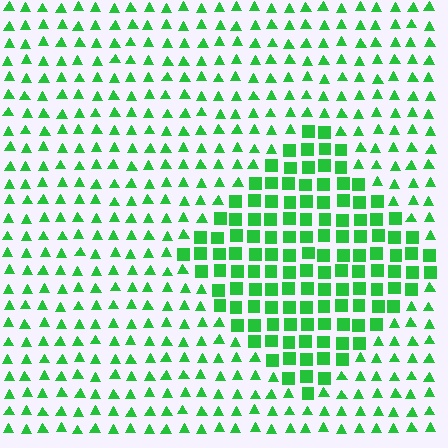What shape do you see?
I see a diamond.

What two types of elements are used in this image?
The image uses squares inside the diamond region and triangles outside it.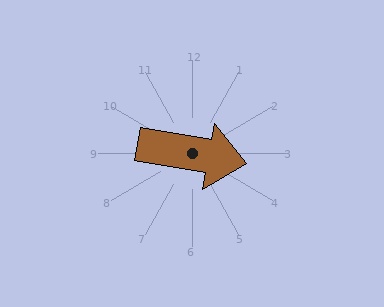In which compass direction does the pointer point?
East.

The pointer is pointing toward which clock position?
Roughly 3 o'clock.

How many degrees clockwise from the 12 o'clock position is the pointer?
Approximately 100 degrees.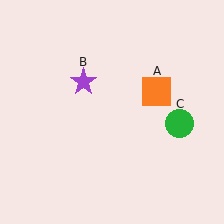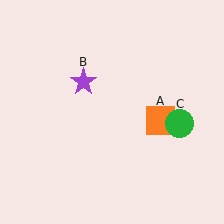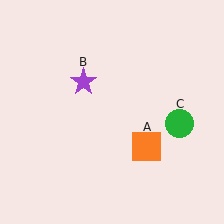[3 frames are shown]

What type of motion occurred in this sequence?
The orange square (object A) rotated clockwise around the center of the scene.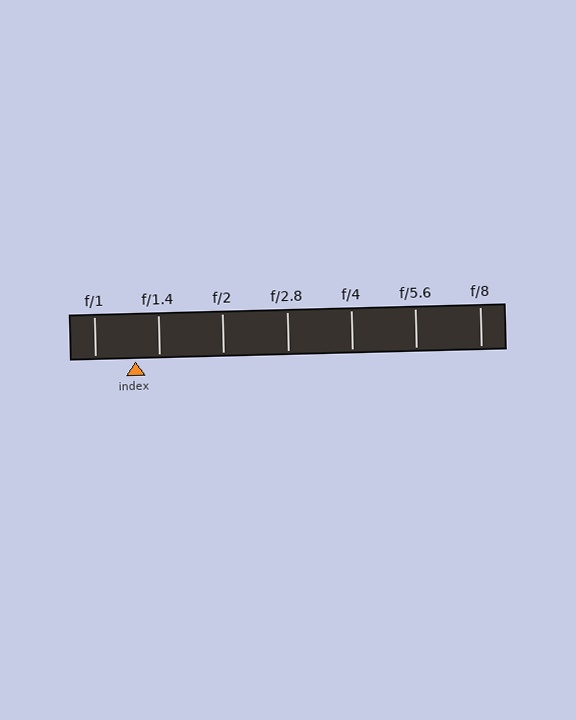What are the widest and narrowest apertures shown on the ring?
The widest aperture shown is f/1 and the narrowest is f/8.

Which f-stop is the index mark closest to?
The index mark is closest to f/1.4.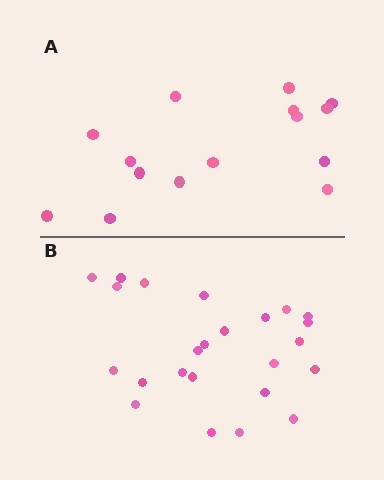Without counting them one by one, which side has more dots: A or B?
Region B (the bottom region) has more dots.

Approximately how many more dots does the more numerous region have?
Region B has roughly 8 or so more dots than region A.